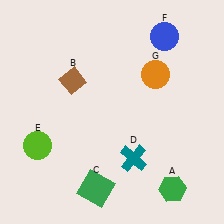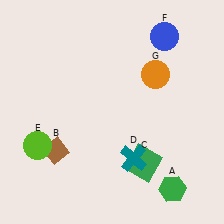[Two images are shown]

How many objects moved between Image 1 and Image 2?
2 objects moved between the two images.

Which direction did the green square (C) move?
The green square (C) moved right.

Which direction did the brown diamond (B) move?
The brown diamond (B) moved down.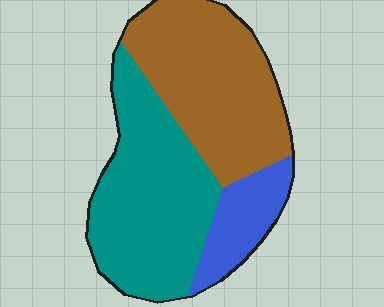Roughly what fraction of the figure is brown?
Brown covers around 40% of the figure.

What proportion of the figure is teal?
Teal takes up between a third and a half of the figure.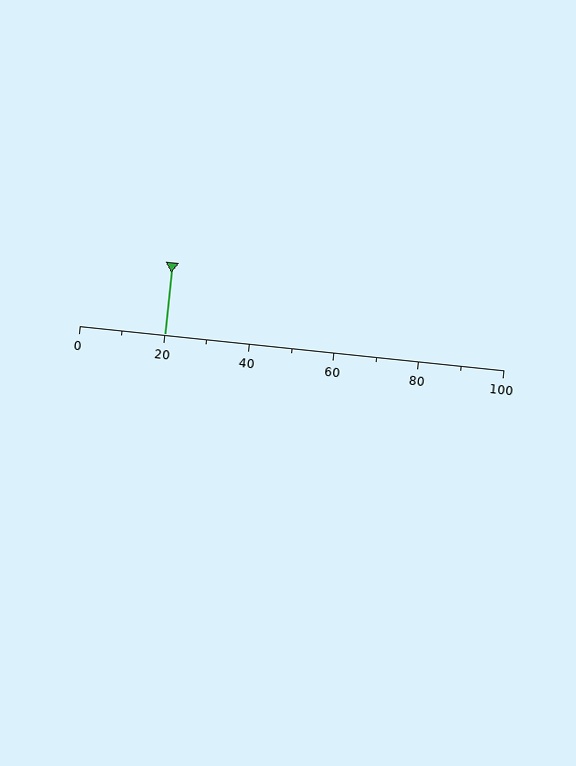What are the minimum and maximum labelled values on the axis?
The axis runs from 0 to 100.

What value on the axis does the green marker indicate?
The marker indicates approximately 20.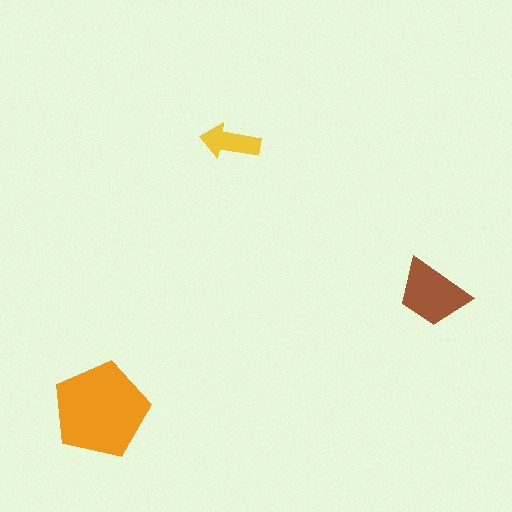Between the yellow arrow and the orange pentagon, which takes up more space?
The orange pentagon.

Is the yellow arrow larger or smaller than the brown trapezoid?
Smaller.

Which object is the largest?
The orange pentagon.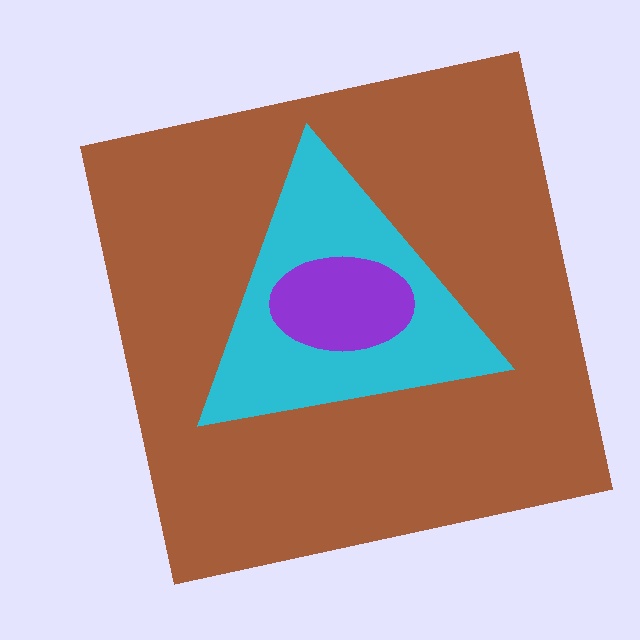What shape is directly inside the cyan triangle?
The purple ellipse.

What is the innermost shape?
The purple ellipse.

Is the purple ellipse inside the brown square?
Yes.